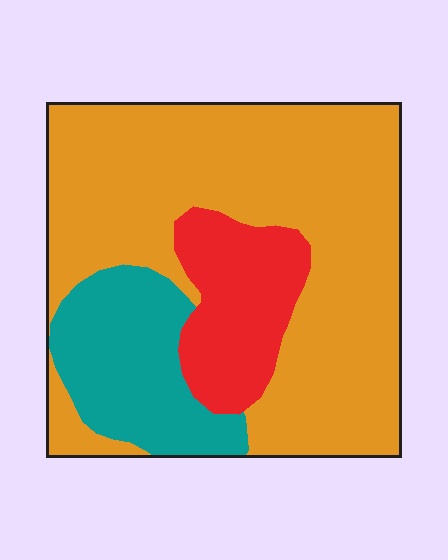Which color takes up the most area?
Orange, at roughly 65%.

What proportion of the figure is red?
Red takes up less than a sixth of the figure.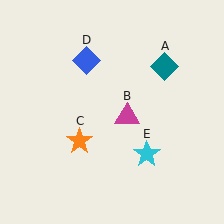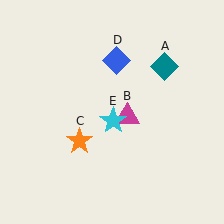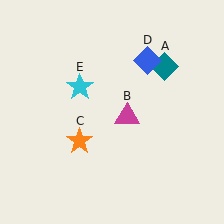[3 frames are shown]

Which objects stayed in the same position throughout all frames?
Teal diamond (object A) and magenta triangle (object B) and orange star (object C) remained stationary.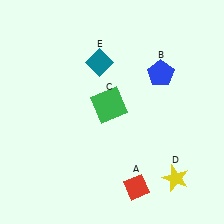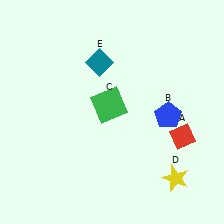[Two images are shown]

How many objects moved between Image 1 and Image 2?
2 objects moved between the two images.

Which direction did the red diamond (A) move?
The red diamond (A) moved up.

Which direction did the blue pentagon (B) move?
The blue pentagon (B) moved down.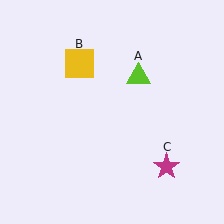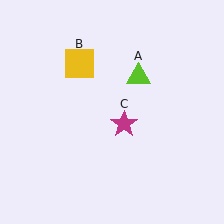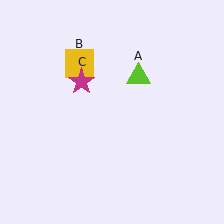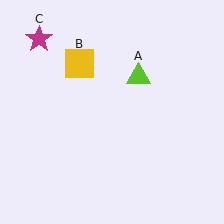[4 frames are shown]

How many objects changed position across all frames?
1 object changed position: magenta star (object C).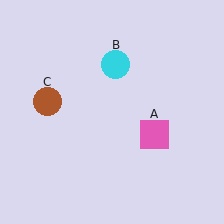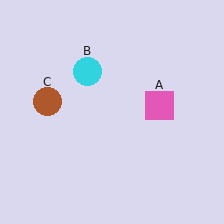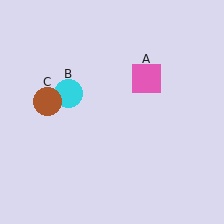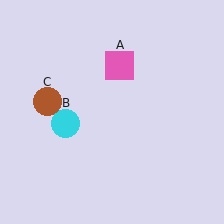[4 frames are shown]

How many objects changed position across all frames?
2 objects changed position: pink square (object A), cyan circle (object B).